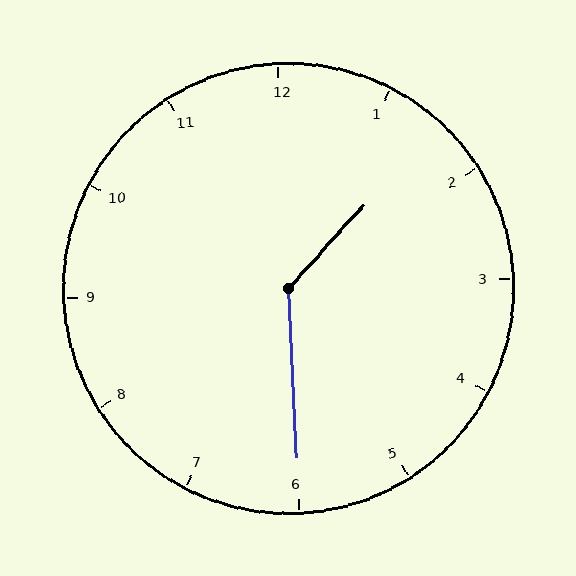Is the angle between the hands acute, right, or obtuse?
It is obtuse.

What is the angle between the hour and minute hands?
Approximately 135 degrees.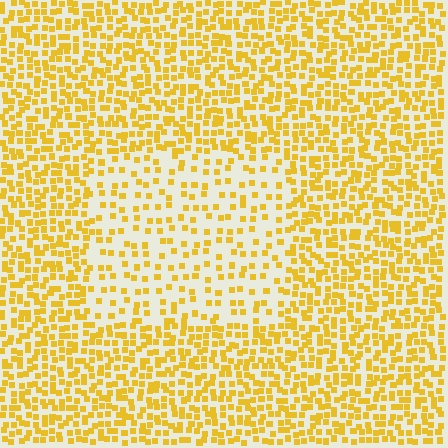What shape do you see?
I see a rectangle.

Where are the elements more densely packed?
The elements are more densely packed outside the rectangle boundary.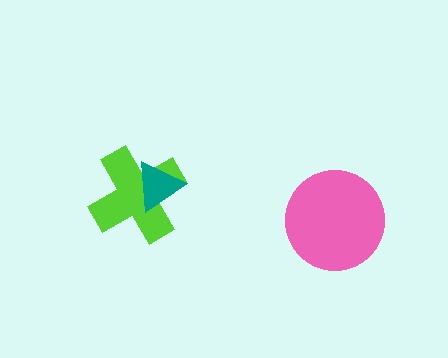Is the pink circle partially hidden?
No, no other shape covers it.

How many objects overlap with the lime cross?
1 object overlaps with the lime cross.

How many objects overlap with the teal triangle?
1 object overlaps with the teal triangle.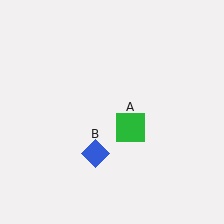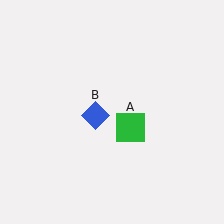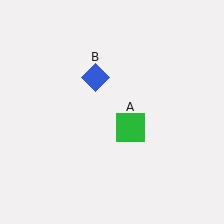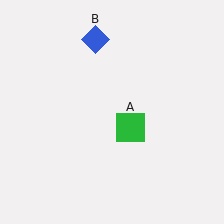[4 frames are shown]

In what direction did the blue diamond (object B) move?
The blue diamond (object B) moved up.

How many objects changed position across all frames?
1 object changed position: blue diamond (object B).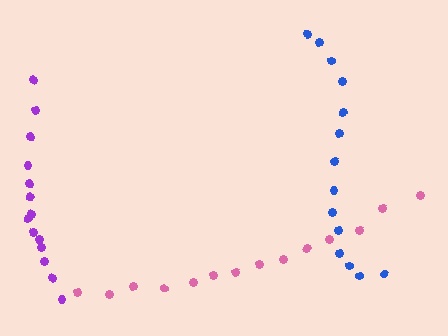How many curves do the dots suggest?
There are 3 distinct paths.